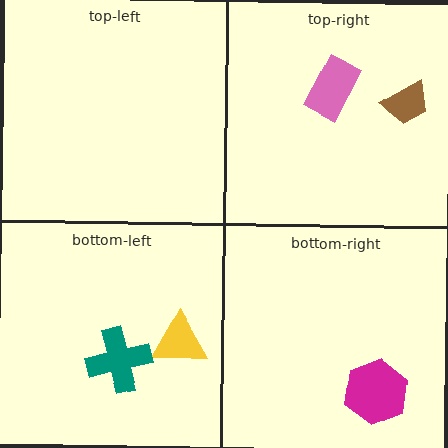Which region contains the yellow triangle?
The bottom-left region.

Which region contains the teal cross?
The bottom-left region.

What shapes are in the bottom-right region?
The magenta hexagon.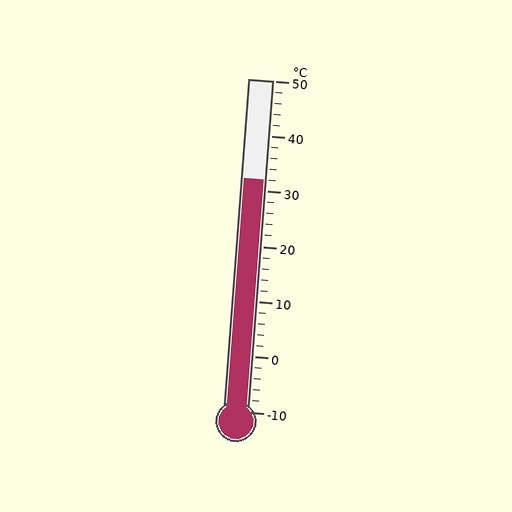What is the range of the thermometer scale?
The thermometer scale ranges from -10°C to 50°C.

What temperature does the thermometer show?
The thermometer shows approximately 32°C.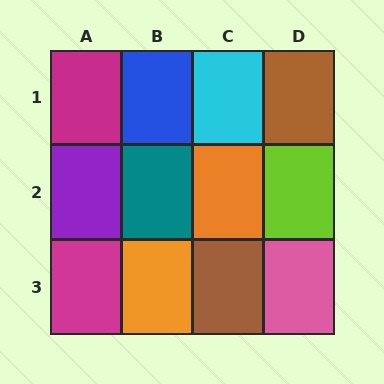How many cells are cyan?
1 cell is cyan.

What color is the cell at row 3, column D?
Pink.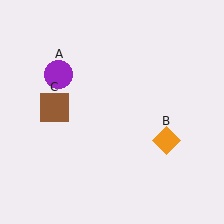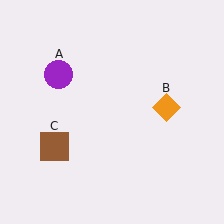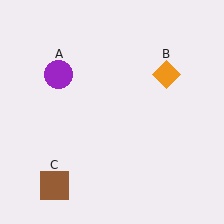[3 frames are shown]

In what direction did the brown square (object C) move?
The brown square (object C) moved down.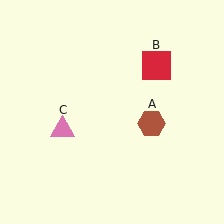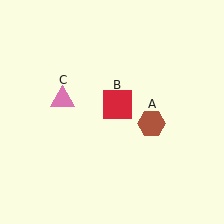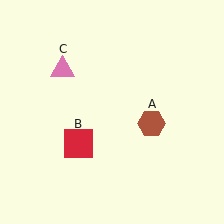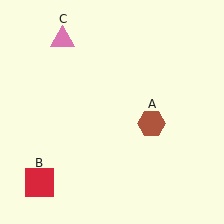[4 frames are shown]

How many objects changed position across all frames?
2 objects changed position: red square (object B), pink triangle (object C).